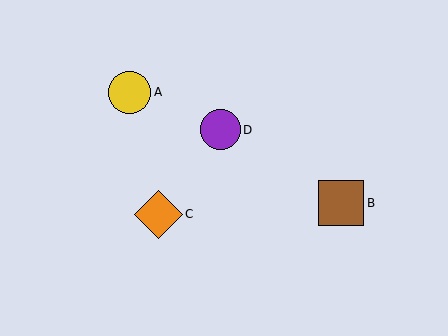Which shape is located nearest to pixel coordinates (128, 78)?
The yellow circle (labeled A) at (130, 92) is nearest to that location.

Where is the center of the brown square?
The center of the brown square is at (341, 203).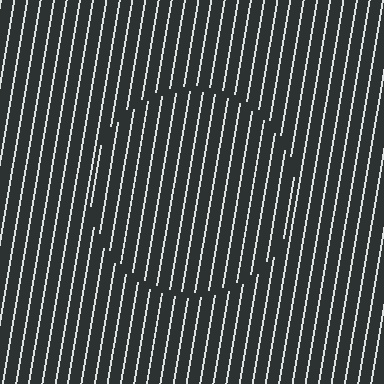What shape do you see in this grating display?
An illusory circle. The interior of the shape contains the same grating, shifted by half a period — the contour is defined by the phase discontinuity where line-ends from the inner and outer gratings abut.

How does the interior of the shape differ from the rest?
The interior of the shape contains the same grating, shifted by half a period — the contour is defined by the phase discontinuity where line-ends from the inner and outer gratings abut.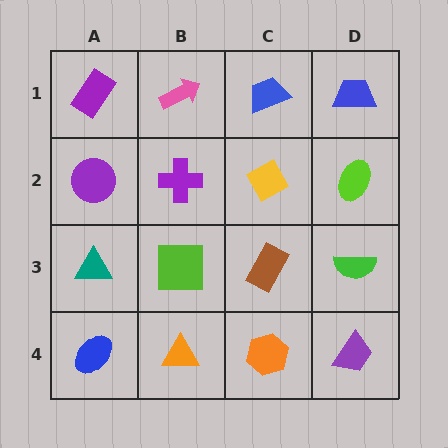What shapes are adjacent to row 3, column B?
A purple cross (row 2, column B), an orange triangle (row 4, column B), a teal triangle (row 3, column A), a brown rectangle (row 3, column C).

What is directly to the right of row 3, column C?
A green semicircle.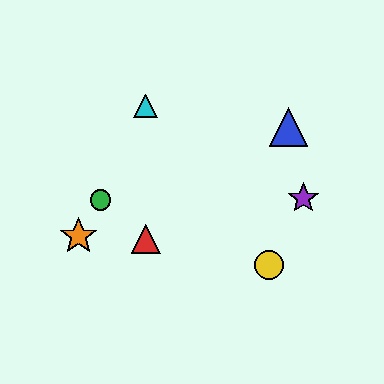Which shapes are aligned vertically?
The red triangle, the cyan triangle are aligned vertically.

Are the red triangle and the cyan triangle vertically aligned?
Yes, both are at x≈146.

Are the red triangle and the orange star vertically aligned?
No, the red triangle is at x≈146 and the orange star is at x≈79.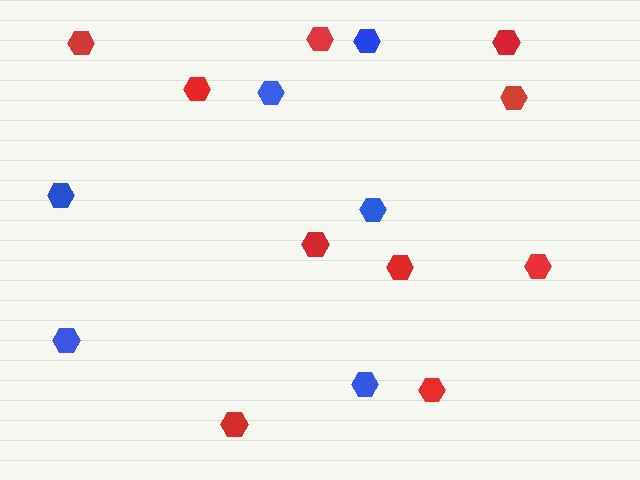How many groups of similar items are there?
There are 2 groups: one group of blue hexagons (6) and one group of red hexagons (10).